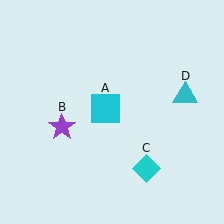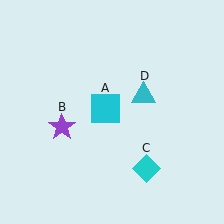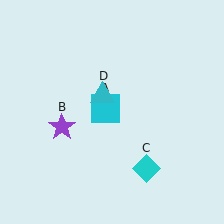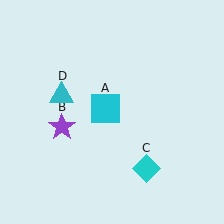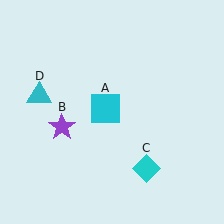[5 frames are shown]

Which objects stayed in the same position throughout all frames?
Cyan square (object A) and purple star (object B) and cyan diamond (object C) remained stationary.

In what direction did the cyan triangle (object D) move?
The cyan triangle (object D) moved left.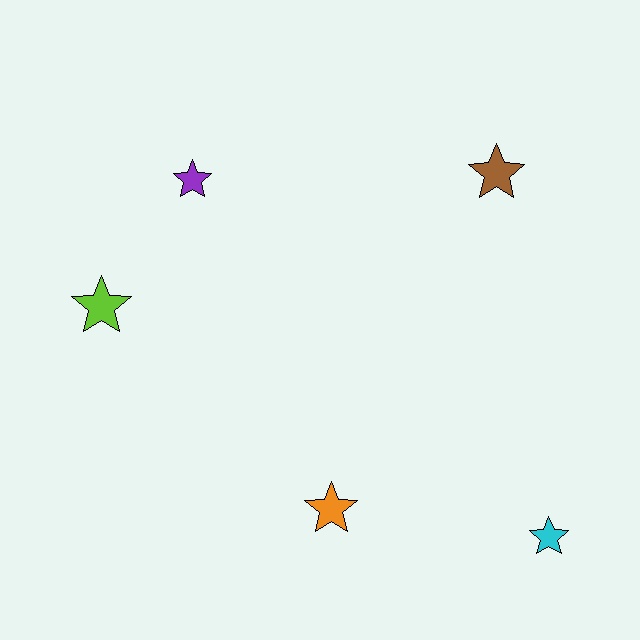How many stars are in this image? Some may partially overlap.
There are 5 stars.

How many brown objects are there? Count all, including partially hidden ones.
There is 1 brown object.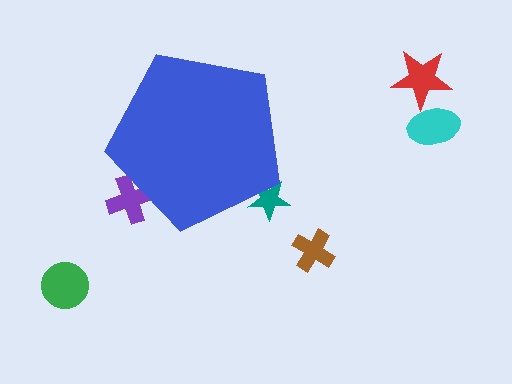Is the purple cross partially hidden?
Yes, the purple cross is partially hidden behind the blue pentagon.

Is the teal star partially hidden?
Yes, the teal star is partially hidden behind the blue pentagon.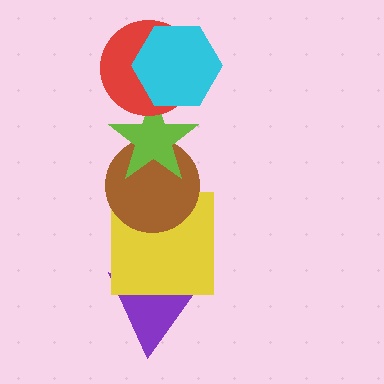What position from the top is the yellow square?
The yellow square is 5th from the top.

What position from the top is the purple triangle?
The purple triangle is 6th from the top.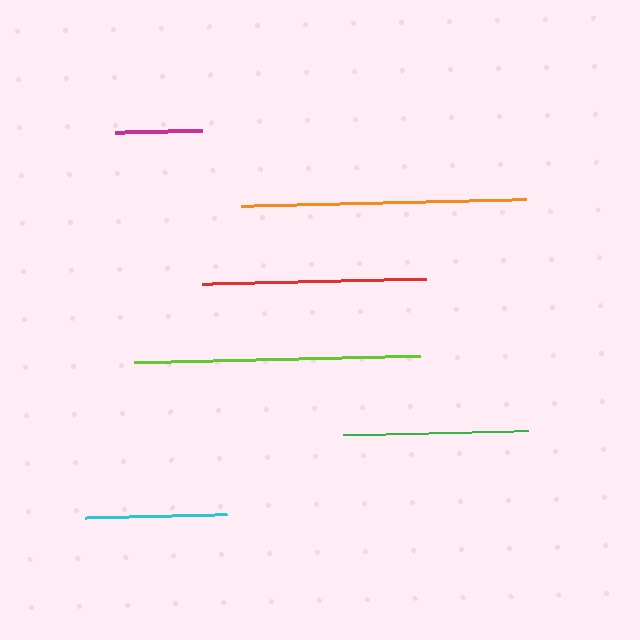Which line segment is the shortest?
The magenta line is the shortest at approximately 87 pixels.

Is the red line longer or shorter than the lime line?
The lime line is longer than the red line.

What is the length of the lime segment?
The lime segment is approximately 286 pixels long.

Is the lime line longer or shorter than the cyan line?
The lime line is longer than the cyan line.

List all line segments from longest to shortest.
From longest to shortest: lime, orange, red, green, cyan, magenta.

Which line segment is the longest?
The lime line is the longest at approximately 286 pixels.